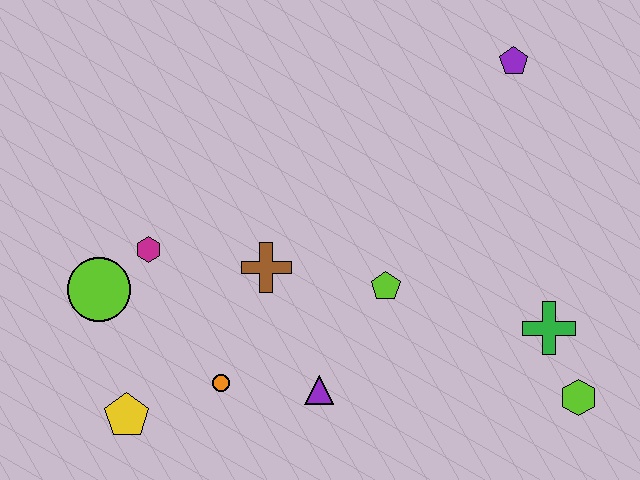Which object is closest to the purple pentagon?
The lime pentagon is closest to the purple pentagon.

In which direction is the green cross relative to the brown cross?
The green cross is to the right of the brown cross.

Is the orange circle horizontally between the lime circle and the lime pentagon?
Yes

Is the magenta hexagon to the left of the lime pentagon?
Yes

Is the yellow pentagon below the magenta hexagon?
Yes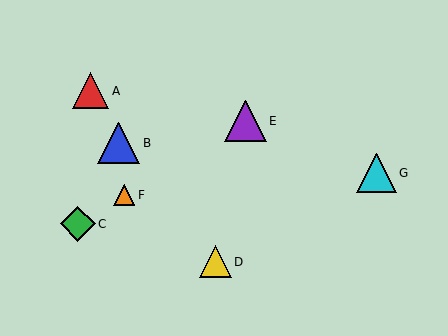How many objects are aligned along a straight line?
3 objects (C, E, F) are aligned along a straight line.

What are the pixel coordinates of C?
Object C is at (78, 224).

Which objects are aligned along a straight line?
Objects C, E, F are aligned along a straight line.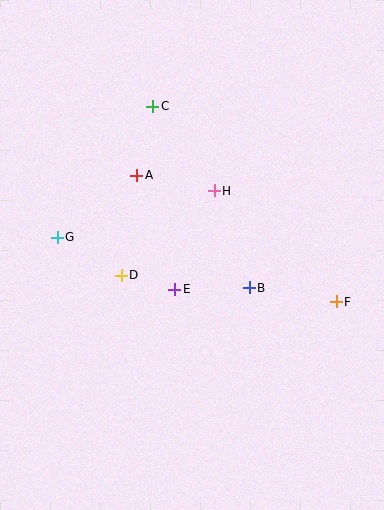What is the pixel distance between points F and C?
The distance between F and C is 268 pixels.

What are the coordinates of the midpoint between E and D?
The midpoint between E and D is at (148, 282).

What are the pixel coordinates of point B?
Point B is at (249, 288).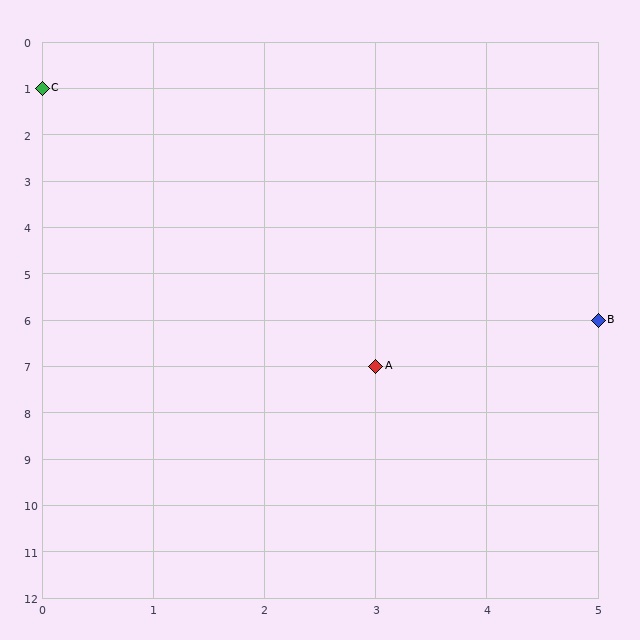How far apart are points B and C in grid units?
Points B and C are 5 columns and 5 rows apart (about 7.1 grid units diagonally).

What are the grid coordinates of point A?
Point A is at grid coordinates (3, 7).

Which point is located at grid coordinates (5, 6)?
Point B is at (5, 6).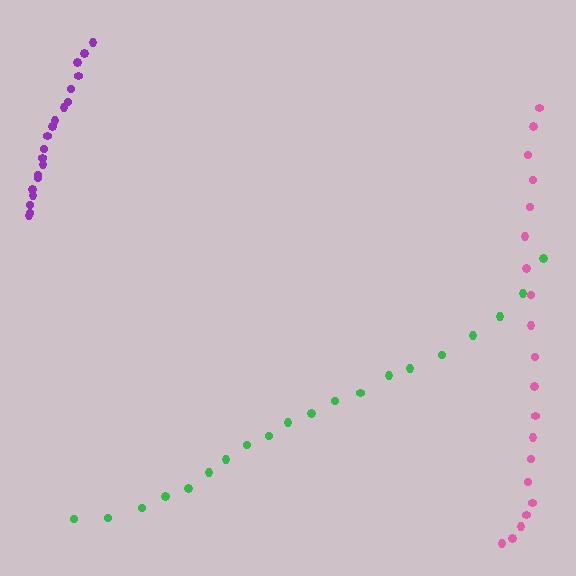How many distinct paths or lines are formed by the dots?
There are 3 distinct paths.